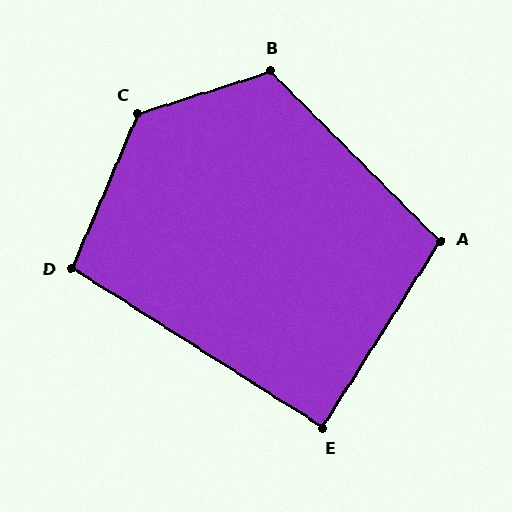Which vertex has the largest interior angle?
C, at approximately 131 degrees.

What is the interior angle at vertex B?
Approximately 117 degrees (obtuse).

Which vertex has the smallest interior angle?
E, at approximately 90 degrees.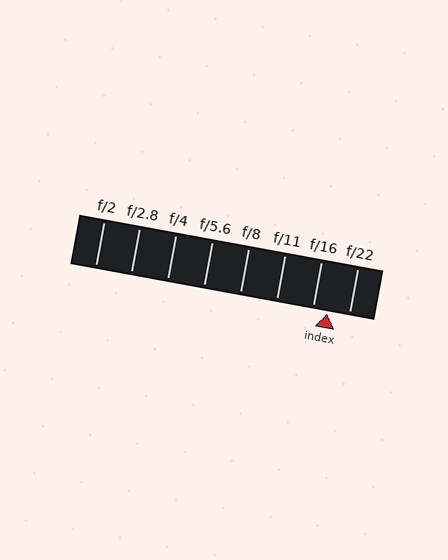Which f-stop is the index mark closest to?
The index mark is closest to f/16.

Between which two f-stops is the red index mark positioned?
The index mark is between f/16 and f/22.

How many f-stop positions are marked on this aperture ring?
There are 8 f-stop positions marked.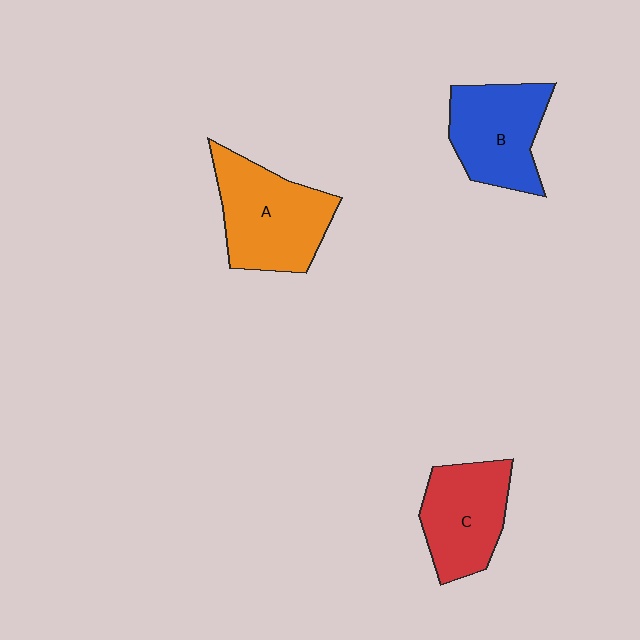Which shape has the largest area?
Shape A (orange).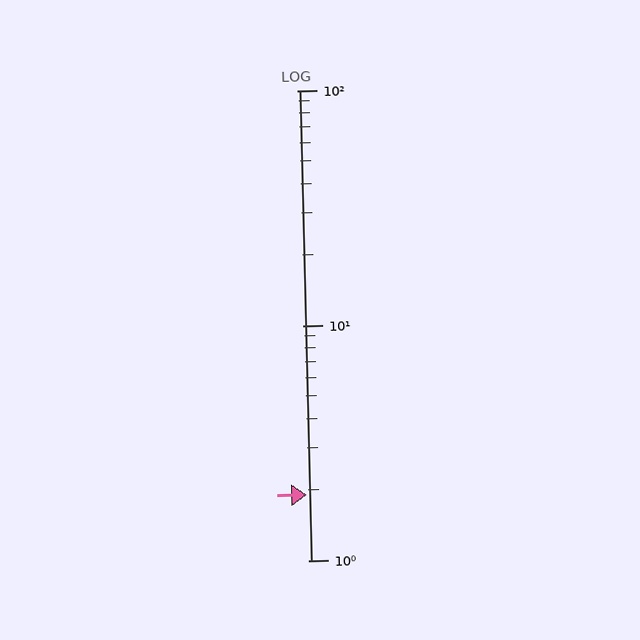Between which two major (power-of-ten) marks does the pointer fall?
The pointer is between 1 and 10.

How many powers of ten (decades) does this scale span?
The scale spans 2 decades, from 1 to 100.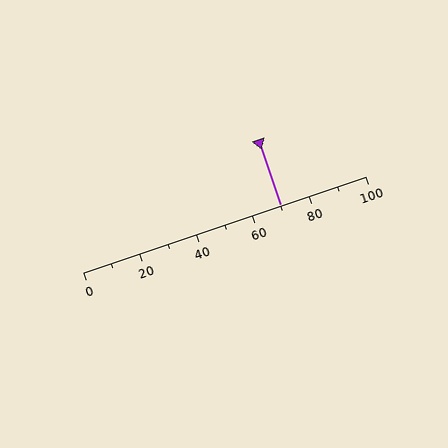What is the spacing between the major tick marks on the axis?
The major ticks are spaced 20 apart.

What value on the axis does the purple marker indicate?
The marker indicates approximately 70.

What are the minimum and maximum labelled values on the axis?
The axis runs from 0 to 100.